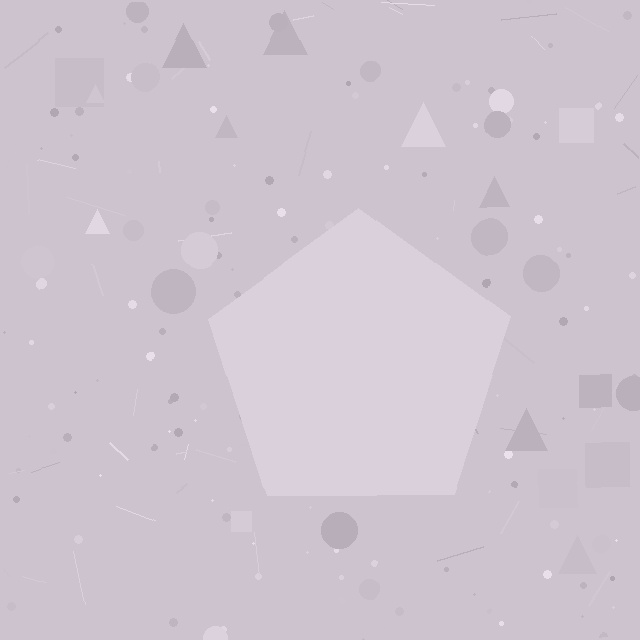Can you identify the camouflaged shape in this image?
The camouflaged shape is a pentagon.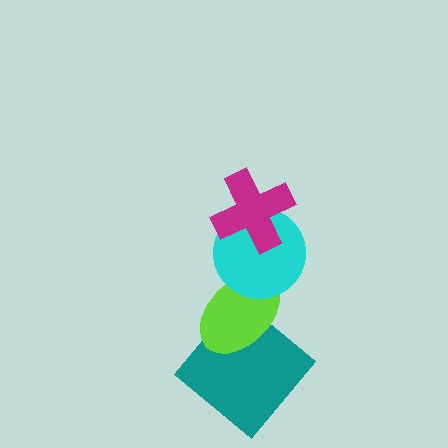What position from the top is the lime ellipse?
The lime ellipse is 3rd from the top.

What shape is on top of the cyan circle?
The magenta cross is on top of the cyan circle.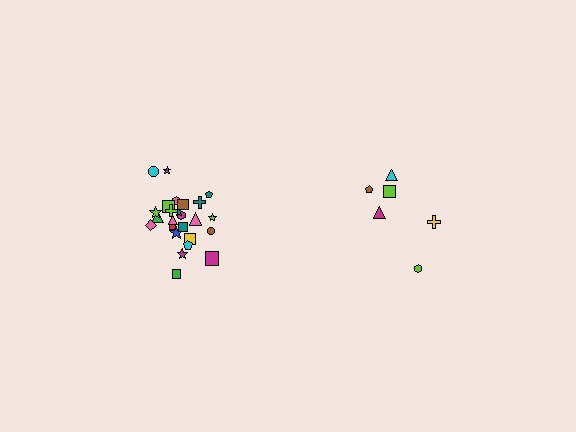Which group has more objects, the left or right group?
The left group.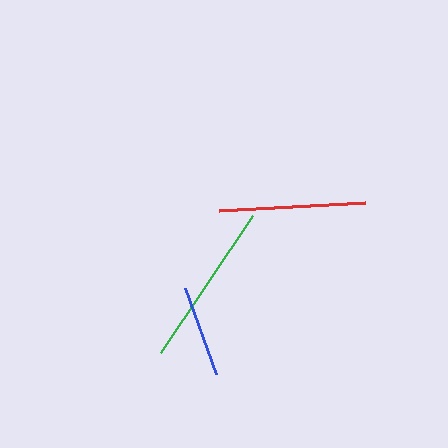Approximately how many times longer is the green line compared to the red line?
The green line is approximately 1.1 times the length of the red line.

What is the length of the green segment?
The green segment is approximately 165 pixels long.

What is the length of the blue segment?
The blue segment is approximately 92 pixels long.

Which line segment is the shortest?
The blue line is the shortest at approximately 92 pixels.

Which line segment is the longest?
The green line is the longest at approximately 165 pixels.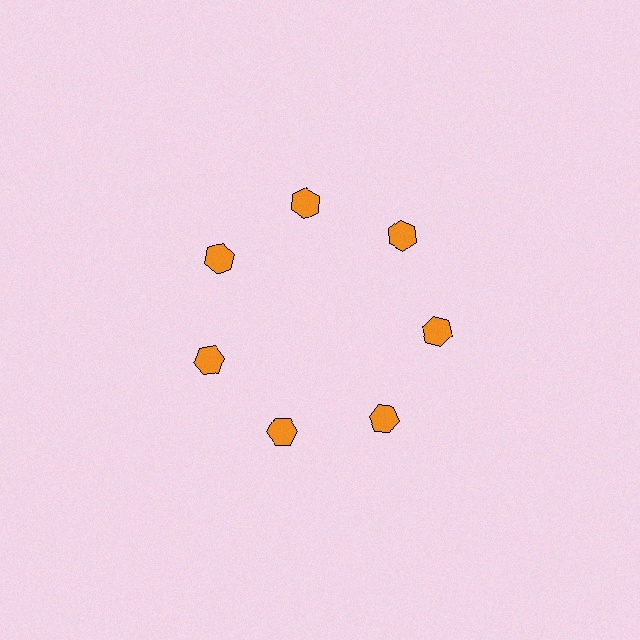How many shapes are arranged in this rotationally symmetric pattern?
There are 7 shapes, arranged in 7 groups of 1.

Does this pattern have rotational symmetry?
Yes, this pattern has 7-fold rotational symmetry. It looks the same after rotating 51 degrees around the center.